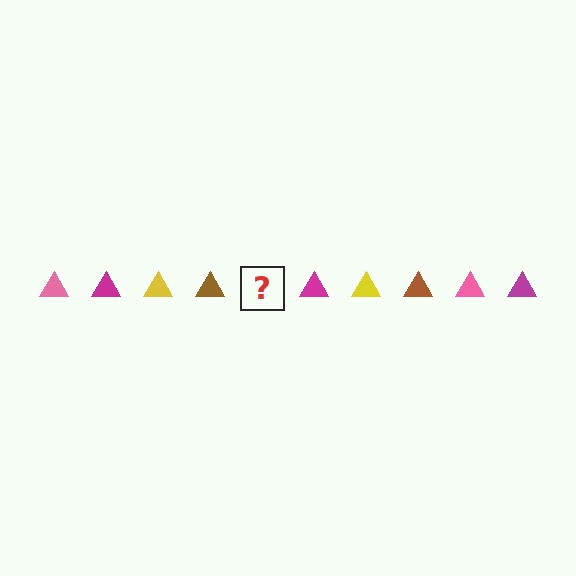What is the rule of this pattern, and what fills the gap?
The rule is that the pattern cycles through pink, magenta, yellow, brown triangles. The gap should be filled with a pink triangle.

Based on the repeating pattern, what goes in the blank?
The blank should be a pink triangle.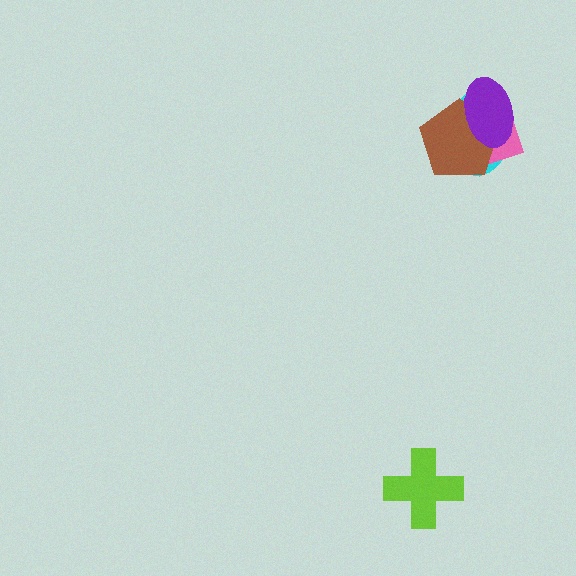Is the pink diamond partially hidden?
Yes, it is partially covered by another shape.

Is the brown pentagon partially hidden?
Yes, it is partially covered by another shape.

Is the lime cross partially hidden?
No, no other shape covers it.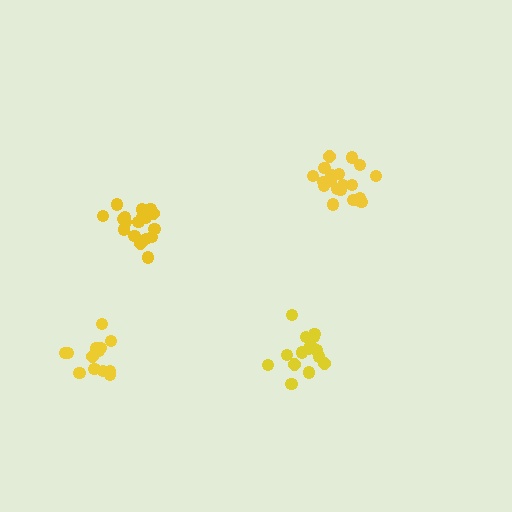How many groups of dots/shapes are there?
There are 4 groups.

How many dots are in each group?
Group 1: 15 dots, Group 2: 19 dots, Group 3: 19 dots, Group 4: 13 dots (66 total).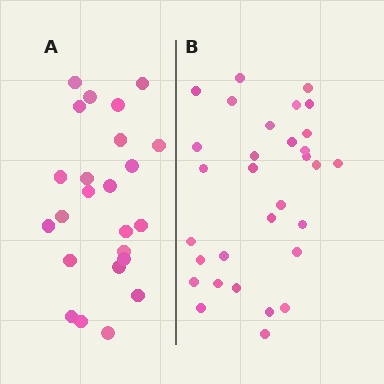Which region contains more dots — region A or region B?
Region B (the right region) has more dots.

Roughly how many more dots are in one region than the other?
Region B has roughly 8 or so more dots than region A.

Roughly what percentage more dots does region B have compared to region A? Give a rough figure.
About 30% more.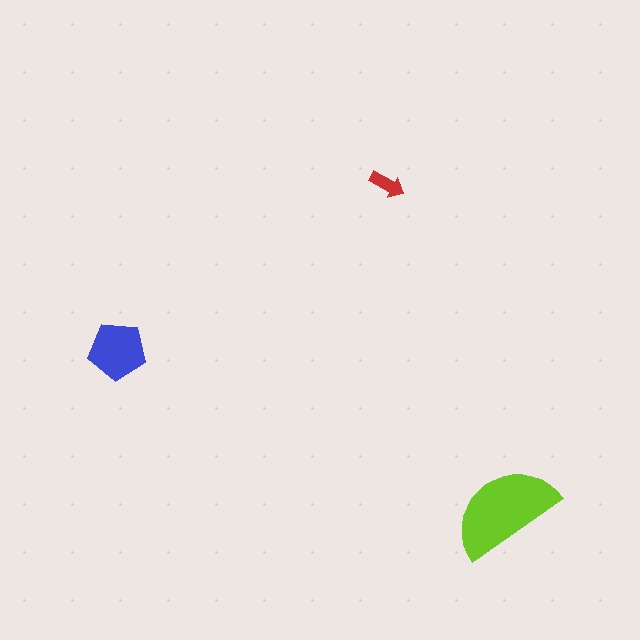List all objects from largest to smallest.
The lime semicircle, the blue pentagon, the red arrow.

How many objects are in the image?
There are 3 objects in the image.